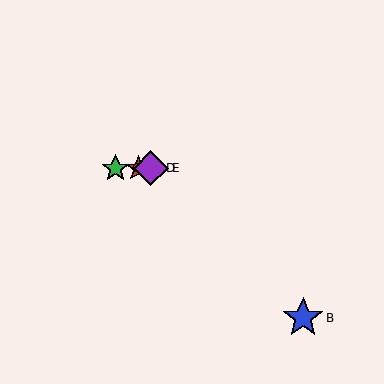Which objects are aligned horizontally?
Objects A, C, D, E are aligned horizontally.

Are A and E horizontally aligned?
Yes, both are at y≈168.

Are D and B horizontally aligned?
No, D is at y≈168 and B is at y≈318.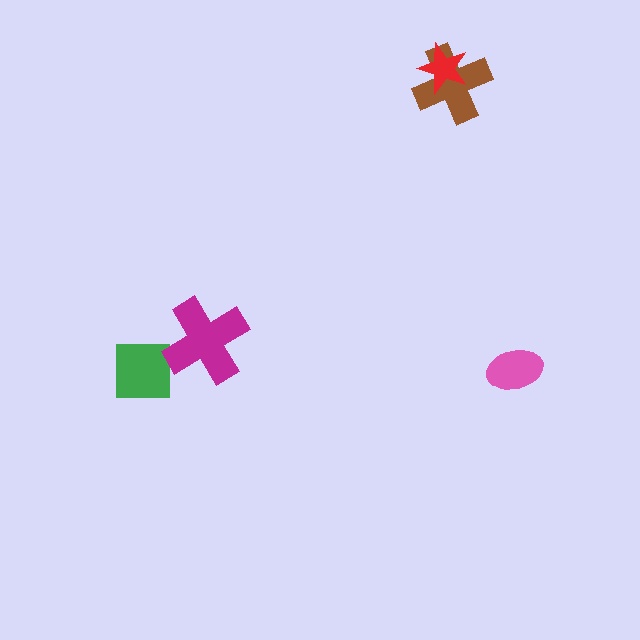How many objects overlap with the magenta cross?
0 objects overlap with the magenta cross.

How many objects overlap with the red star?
1 object overlaps with the red star.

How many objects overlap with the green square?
0 objects overlap with the green square.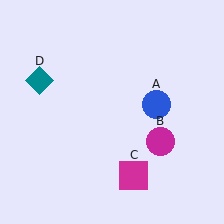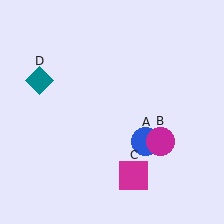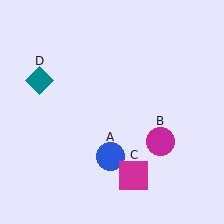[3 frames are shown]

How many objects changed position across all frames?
1 object changed position: blue circle (object A).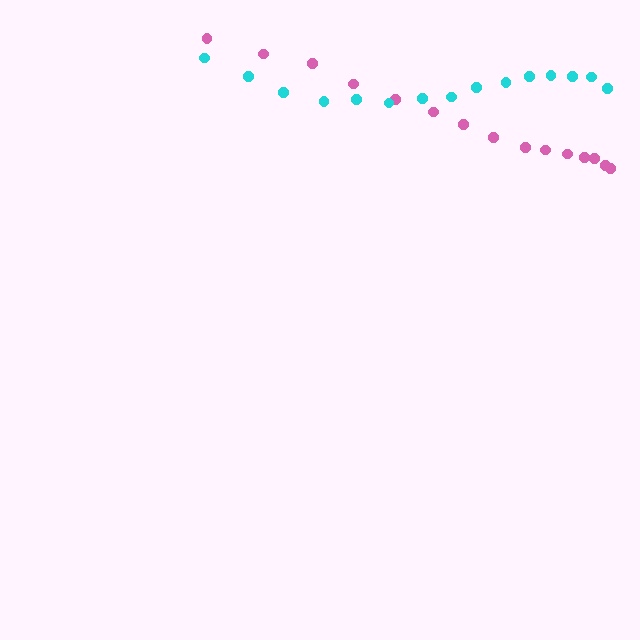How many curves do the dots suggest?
There are 2 distinct paths.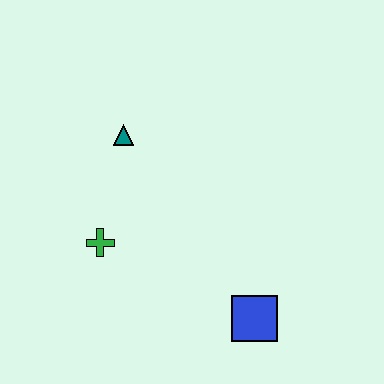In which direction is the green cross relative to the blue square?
The green cross is to the left of the blue square.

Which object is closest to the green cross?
The teal triangle is closest to the green cross.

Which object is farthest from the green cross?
The blue square is farthest from the green cross.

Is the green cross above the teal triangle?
No